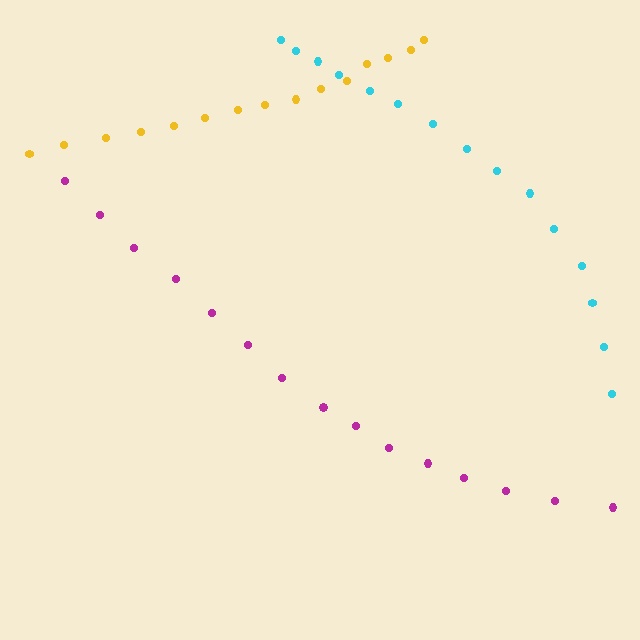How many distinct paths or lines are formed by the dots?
There are 3 distinct paths.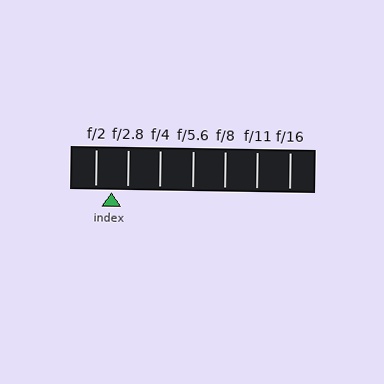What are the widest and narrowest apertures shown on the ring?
The widest aperture shown is f/2 and the narrowest is f/16.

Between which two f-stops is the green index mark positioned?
The index mark is between f/2 and f/2.8.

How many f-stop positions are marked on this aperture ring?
There are 7 f-stop positions marked.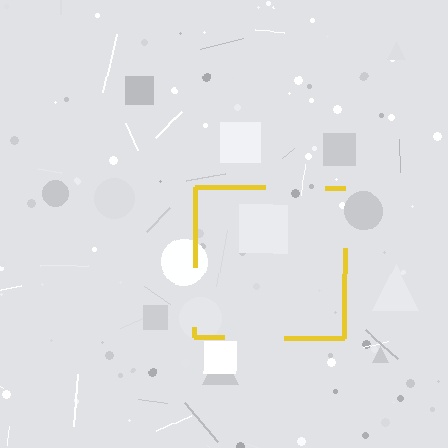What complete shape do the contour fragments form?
The contour fragments form a square.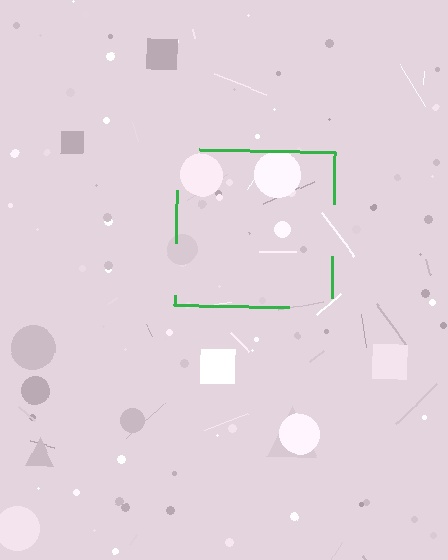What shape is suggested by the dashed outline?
The dashed outline suggests a square.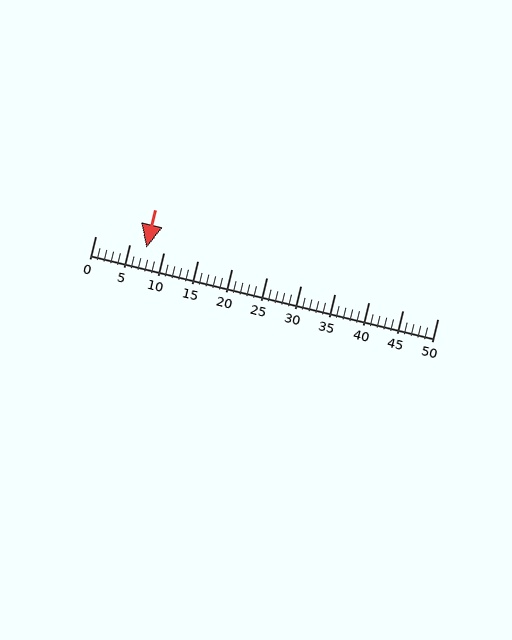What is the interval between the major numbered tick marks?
The major tick marks are spaced 5 units apart.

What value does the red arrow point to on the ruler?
The red arrow points to approximately 7.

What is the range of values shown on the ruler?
The ruler shows values from 0 to 50.